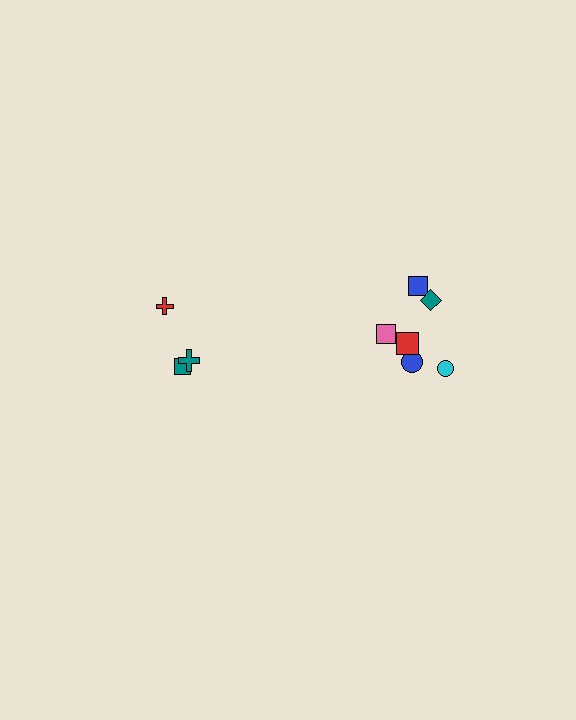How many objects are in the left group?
There are 3 objects.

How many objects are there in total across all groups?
There are 9 objects.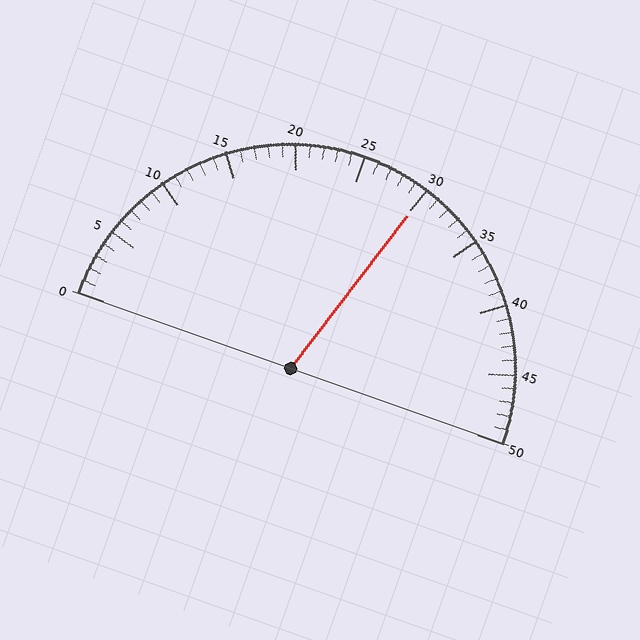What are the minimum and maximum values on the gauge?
The gauge ranges from 0 to 50.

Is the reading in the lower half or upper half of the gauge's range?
The reading is in the upper half of the range (0 to 50).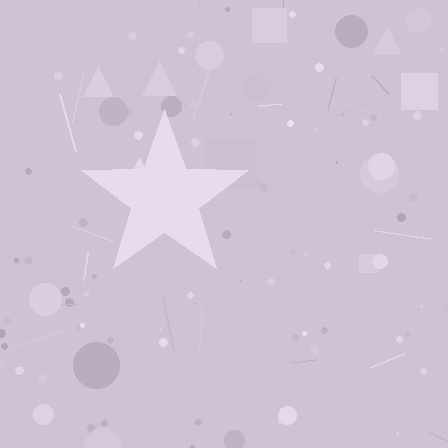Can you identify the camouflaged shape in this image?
The camouflaged shape is a star.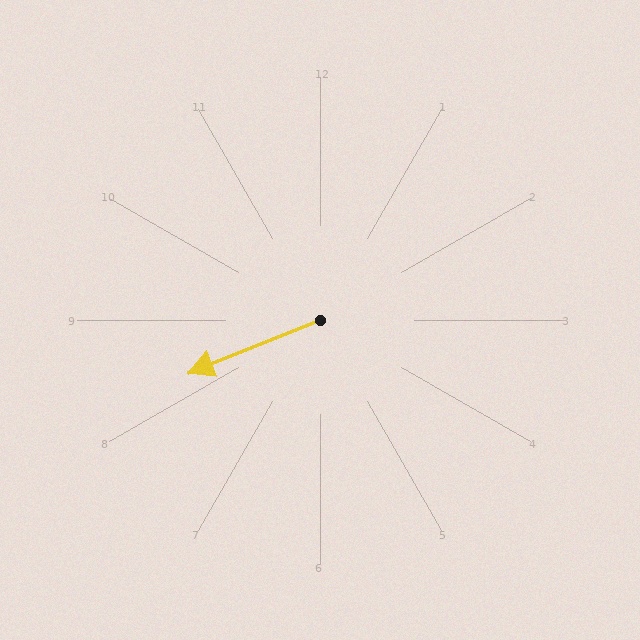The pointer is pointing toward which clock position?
Roughly 8 o'clock.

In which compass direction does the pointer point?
West.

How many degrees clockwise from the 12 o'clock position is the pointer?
Approximately 248 degrees.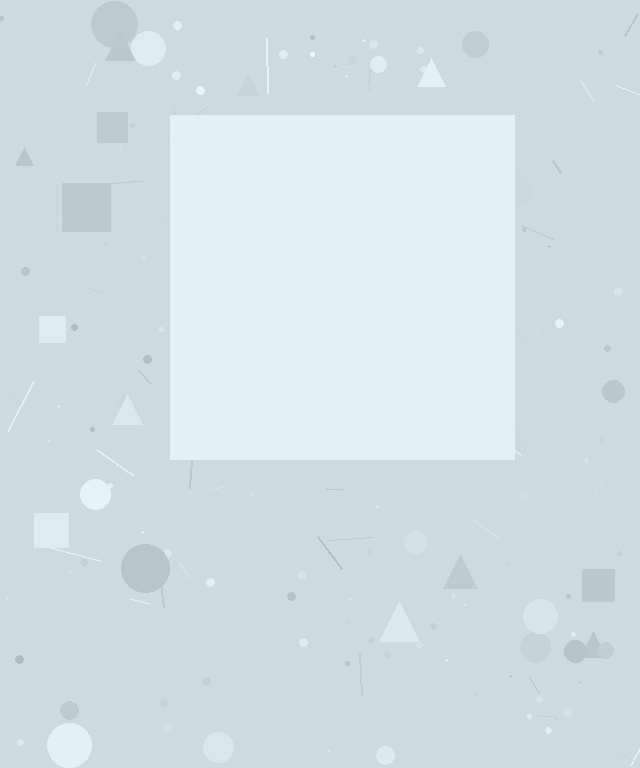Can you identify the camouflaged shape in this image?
The camouflaged shape is a square.